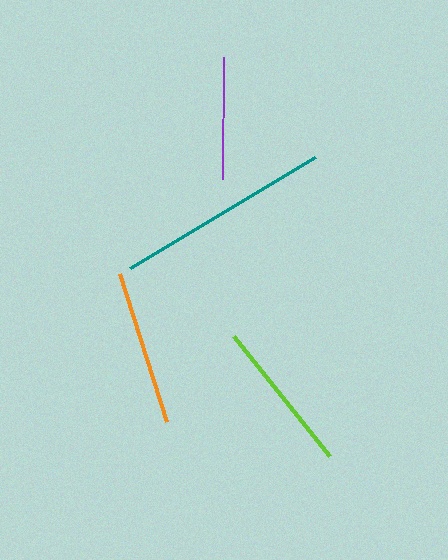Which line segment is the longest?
The teal line is the longest at approximately 216 pixels.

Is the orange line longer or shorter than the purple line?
The orange line is longer than the purple line.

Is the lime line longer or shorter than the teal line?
The teal line is longer than the lime line.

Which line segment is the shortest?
The purple line is the shortest at approximately 122 pixels.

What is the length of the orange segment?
The orange segment is approximately 155 pixels long.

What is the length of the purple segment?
The purple segment is approximately 122 pixels long.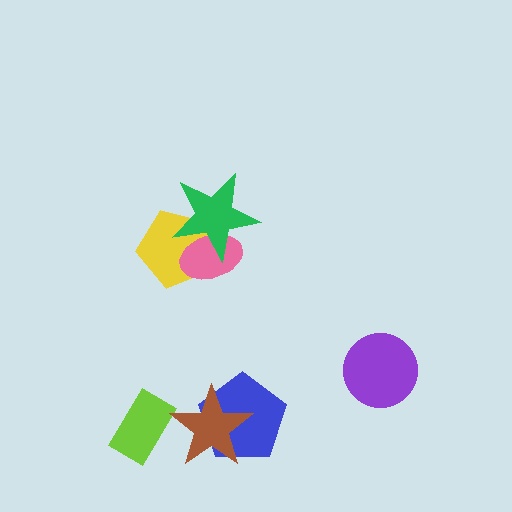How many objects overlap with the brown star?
2 objects overlap with the brown star.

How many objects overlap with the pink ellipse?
2 objects overlap with the pink ellipse.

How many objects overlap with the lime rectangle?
1 object overlaps with the lime rectangle.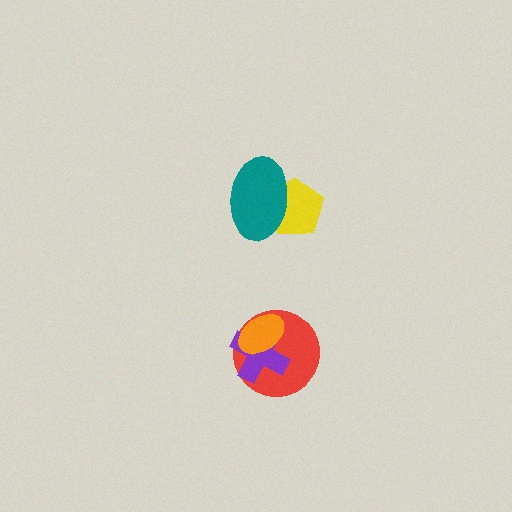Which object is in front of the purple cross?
The orange ellipse is in front of the purple cross.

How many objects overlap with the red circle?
2 objects overlap with the red circle.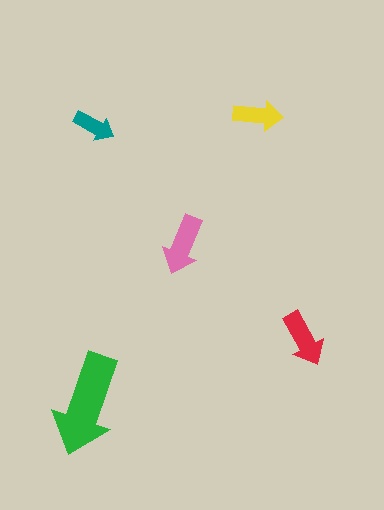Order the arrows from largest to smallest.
the green one, the pink one, the red one, the yellow one, the teal one.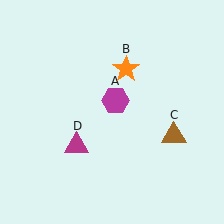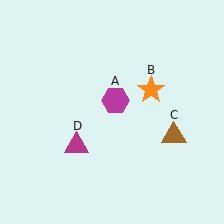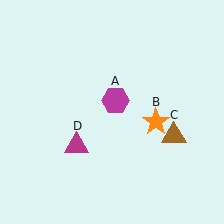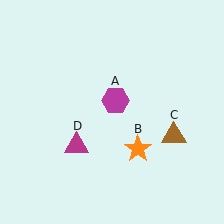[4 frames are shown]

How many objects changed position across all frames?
1 object changed position: orange star (object B).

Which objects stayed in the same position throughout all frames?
Magenta hexagon (object A) and brown triangle (object C) and magenta triangle (object D) remained stationary.